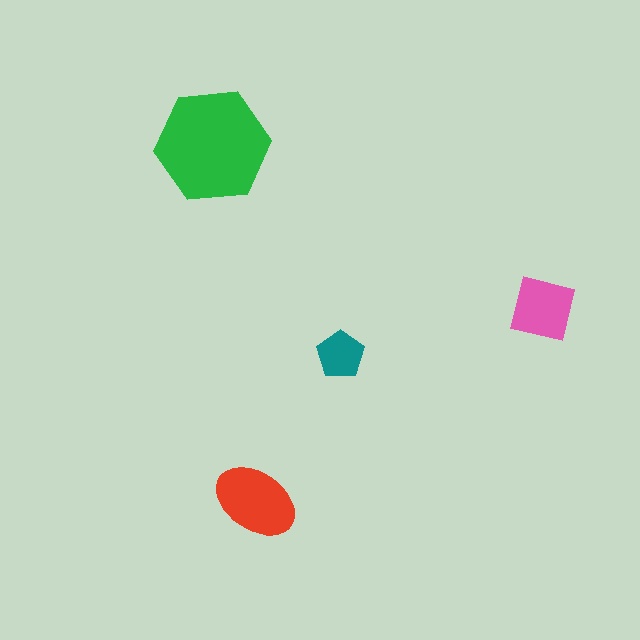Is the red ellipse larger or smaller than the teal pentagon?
Larger.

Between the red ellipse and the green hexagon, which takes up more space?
The green hexagon.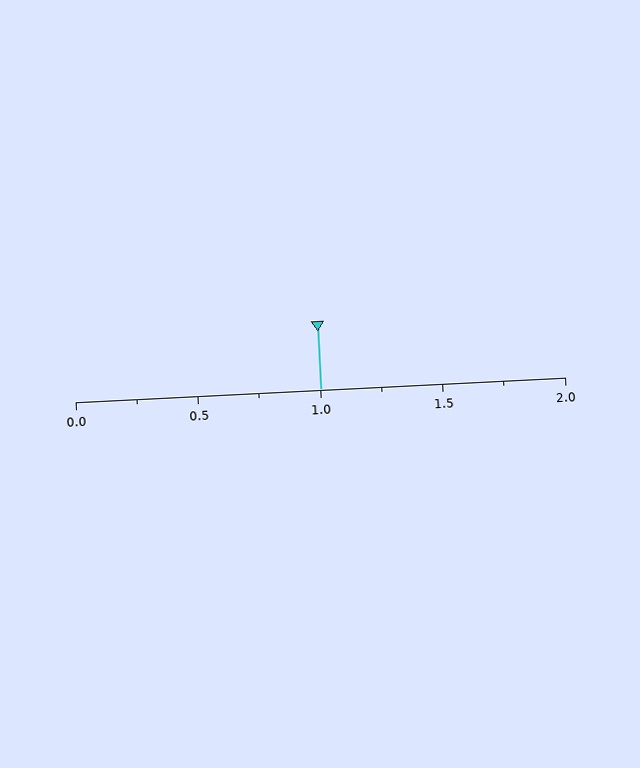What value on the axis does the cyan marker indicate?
The marker indicates approximately 1.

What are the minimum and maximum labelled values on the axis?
The axis runs from 0.0 to 2.0.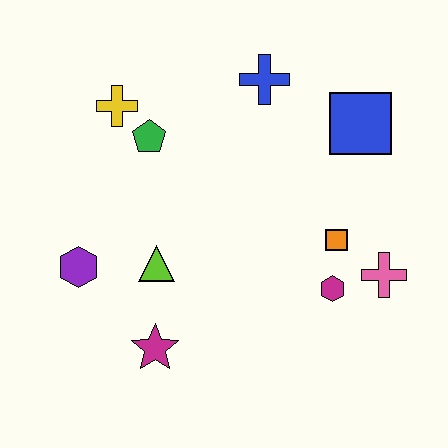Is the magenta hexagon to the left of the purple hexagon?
No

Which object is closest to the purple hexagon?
The lime triangle is closest to the purple hexagon.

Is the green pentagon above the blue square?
No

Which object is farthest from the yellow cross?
The pink cross is farthest from the yellow cross.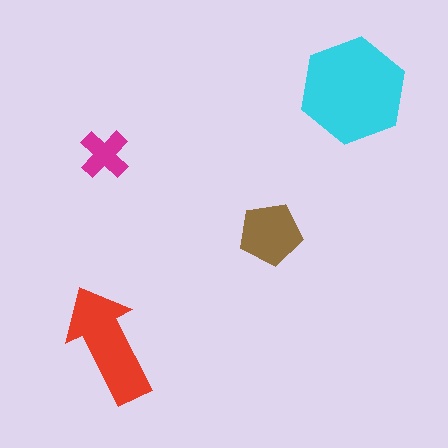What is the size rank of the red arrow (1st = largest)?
2nd.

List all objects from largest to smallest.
The cyan hexagon, the red arrow, the brown pentagon, the magenta cross.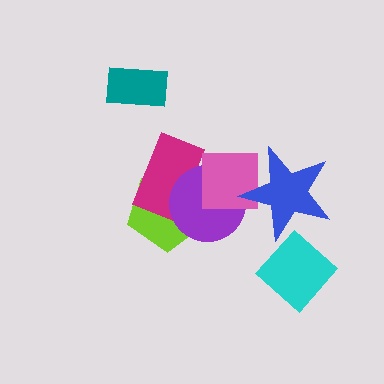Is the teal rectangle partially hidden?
No, no other shape covers it.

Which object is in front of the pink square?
The blue star is in front of the pink square.